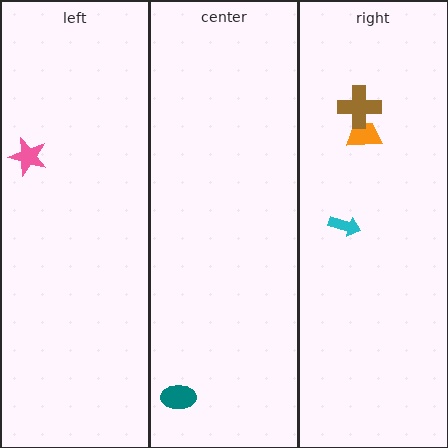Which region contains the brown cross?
The right region.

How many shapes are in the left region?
1.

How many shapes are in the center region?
1.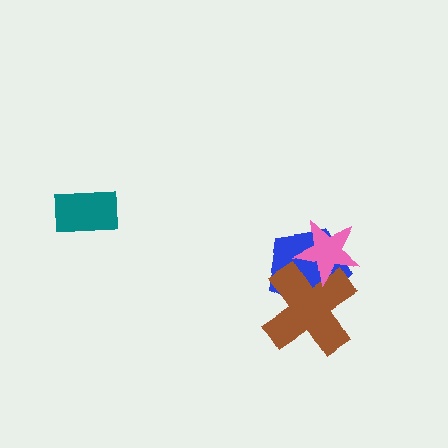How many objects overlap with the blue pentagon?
2 objects overlap with the blue pentagon.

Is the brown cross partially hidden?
Yes, it is partially covered by another shape.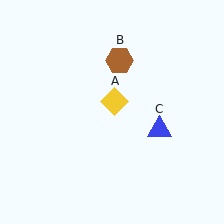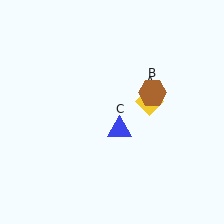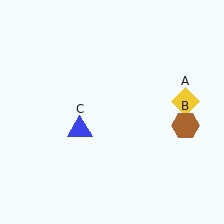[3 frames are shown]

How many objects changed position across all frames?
3 objects changed position: yellow diamond (object A), brown hexagon (object B), blue triangle (object C).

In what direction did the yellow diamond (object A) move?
The yellow diamond (object A) moved right.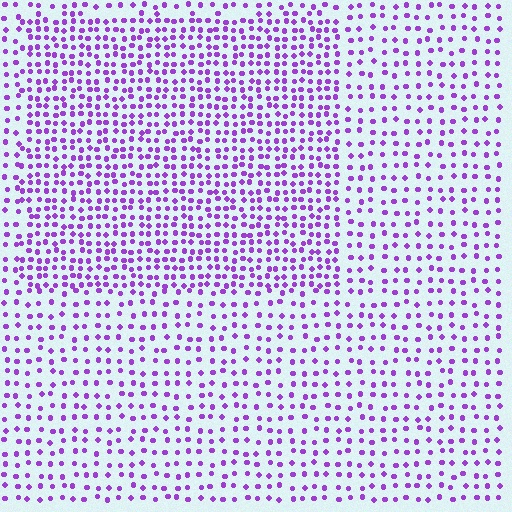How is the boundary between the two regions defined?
The boundary is defined by a change in element density (approximately 1.8x ratio). All elements are the same color, size, and shape.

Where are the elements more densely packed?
The elements are more densely packed inside the rectangle boundary.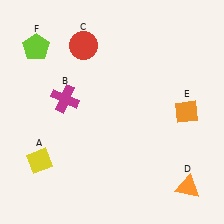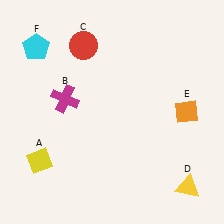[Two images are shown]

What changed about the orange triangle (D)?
In Image 1, D is orange. In Image 2, it changed to yellow.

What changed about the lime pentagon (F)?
In Image 1, F is lime. In Image 2, it changed to cyan.